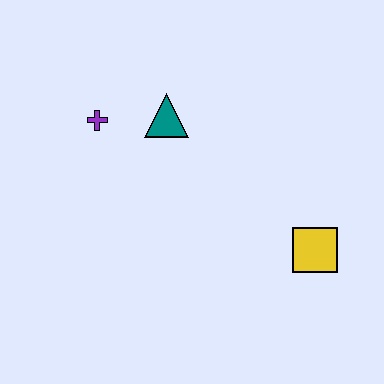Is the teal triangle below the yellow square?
No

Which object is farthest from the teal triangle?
The yellow square is farthest from the teal triangle.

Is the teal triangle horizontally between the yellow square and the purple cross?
Yes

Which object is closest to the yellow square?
The teal triangle is closest to the yellow square.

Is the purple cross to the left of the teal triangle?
Yes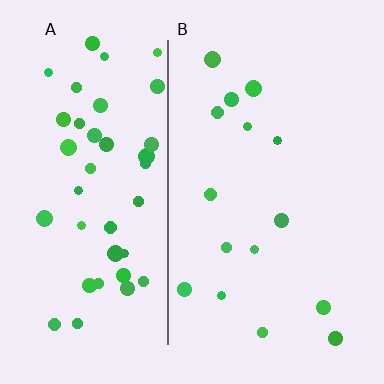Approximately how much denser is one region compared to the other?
Approximately 2.8× — region A over region B.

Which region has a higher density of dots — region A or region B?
A (the left).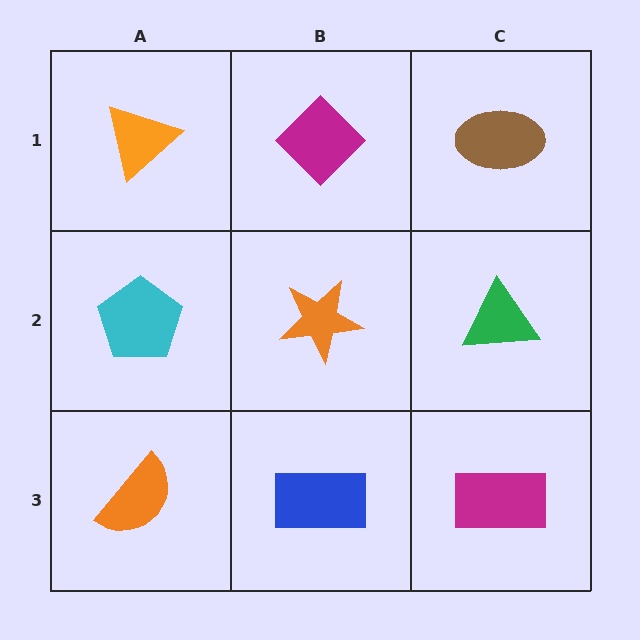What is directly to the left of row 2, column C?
An orange star.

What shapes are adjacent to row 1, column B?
An orange star (row 2, column B), an orange triangle (row 1, column A), a brown ellipse (row 1, column C).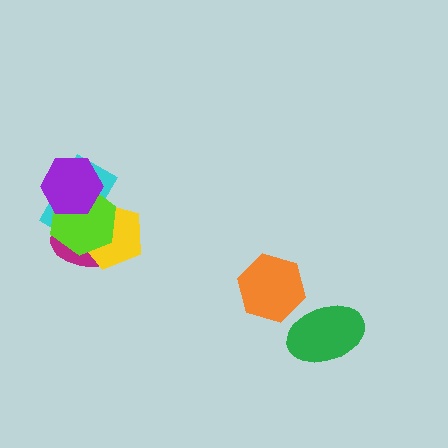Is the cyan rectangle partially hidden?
Yes, it is partially covered by another shape.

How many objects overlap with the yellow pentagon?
3 objects overlap with the yellow pentagon.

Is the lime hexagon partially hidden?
Yes, it is partially covered by another shape.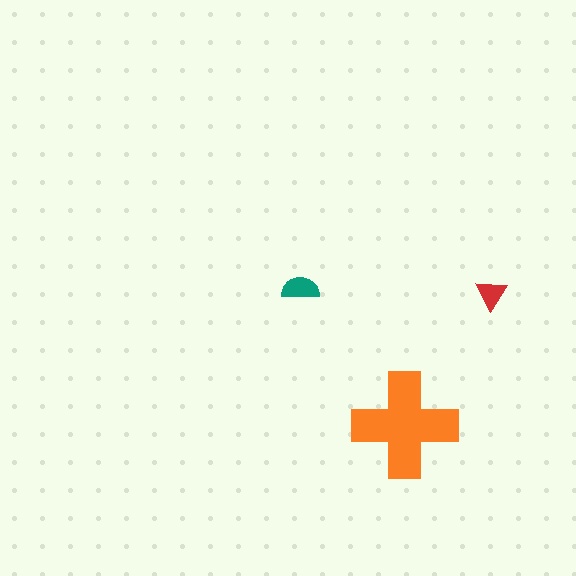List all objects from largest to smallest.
The orange cross, the teal semicircle, the red triangle.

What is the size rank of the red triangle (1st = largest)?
3rd.